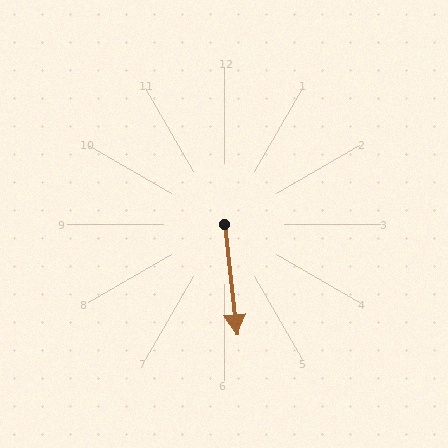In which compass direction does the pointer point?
South.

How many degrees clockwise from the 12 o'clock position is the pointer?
Approximately 174 degrees.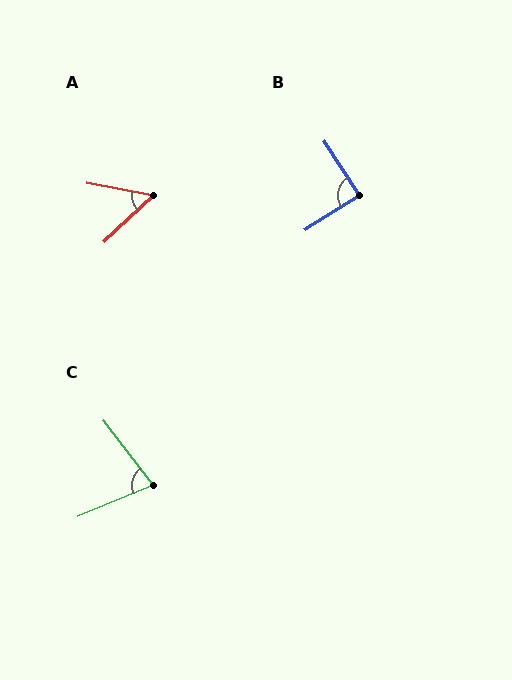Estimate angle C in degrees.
Approximately 75 degrees.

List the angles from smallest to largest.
A (53°), C (75°), B (90°).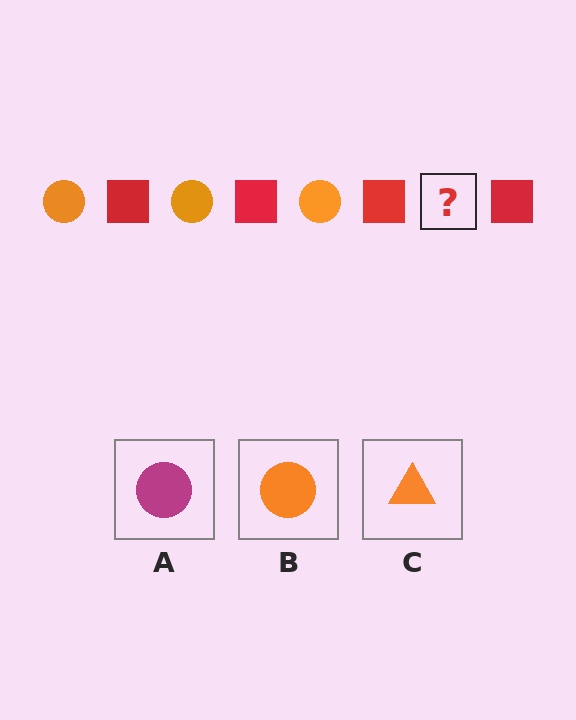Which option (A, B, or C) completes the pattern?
B.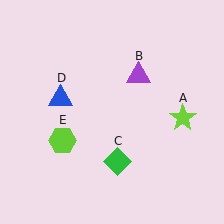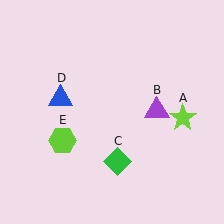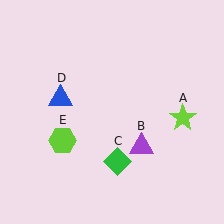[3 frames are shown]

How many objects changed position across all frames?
1 object changed position: purple triangle (object B).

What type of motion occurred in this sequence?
The purple triangle (object B) rotated clockwise around the center of the scene.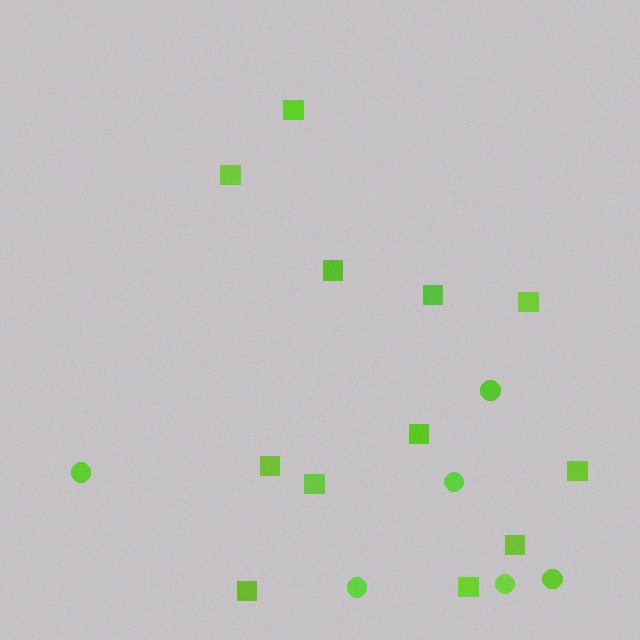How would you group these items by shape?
There are 2 groups: one group of squares (12) and one group of circles (6).